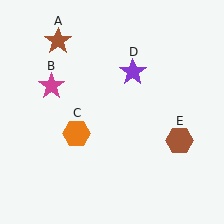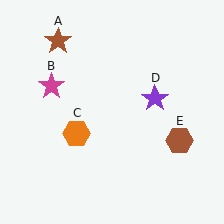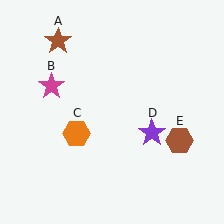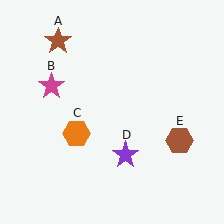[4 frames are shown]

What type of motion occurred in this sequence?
The purple star (object D) rotated clockwise around the center of the scene.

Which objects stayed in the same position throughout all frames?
Brown star (object A) and magenta star (object B) and orange hexagon (object C) and brown hexagon (object E) remained stationary.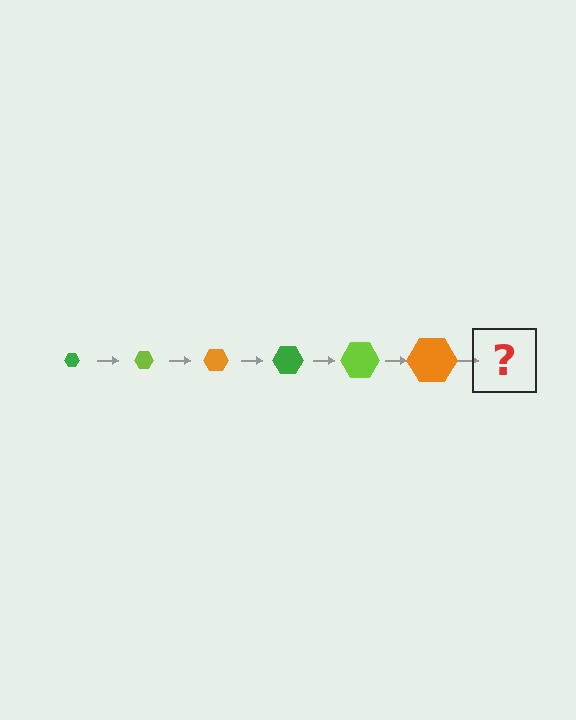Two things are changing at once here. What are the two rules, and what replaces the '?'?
The two rules are that the hexagon grows larger each step and the color cycles through green, lime, and orange. The '?' should be a green hexagon, larger than the previous one.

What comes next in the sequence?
The next element should be a green hexagon, larger than the previous one.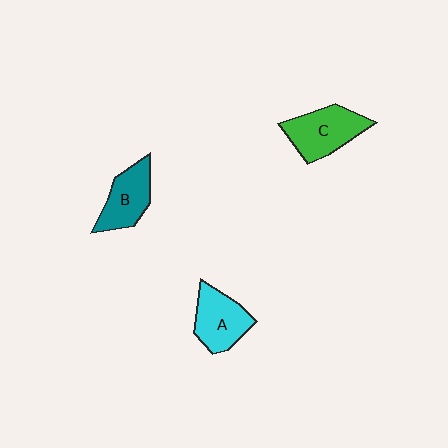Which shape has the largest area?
Shape C (green).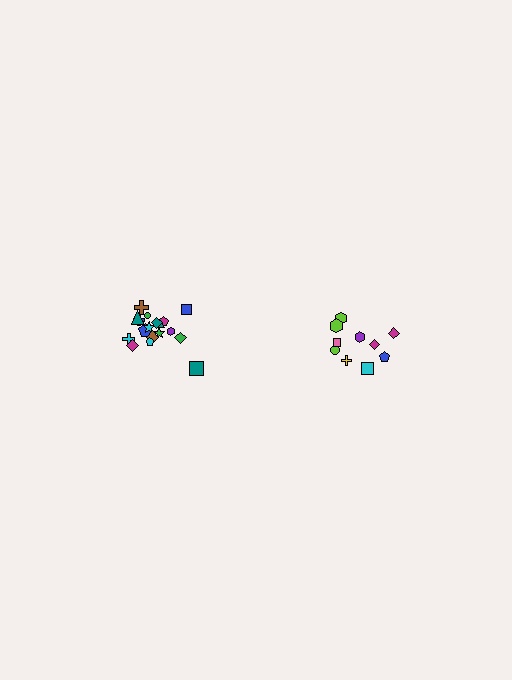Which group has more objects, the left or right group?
The left group.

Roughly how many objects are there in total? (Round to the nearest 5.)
Roughly 30 objects in total.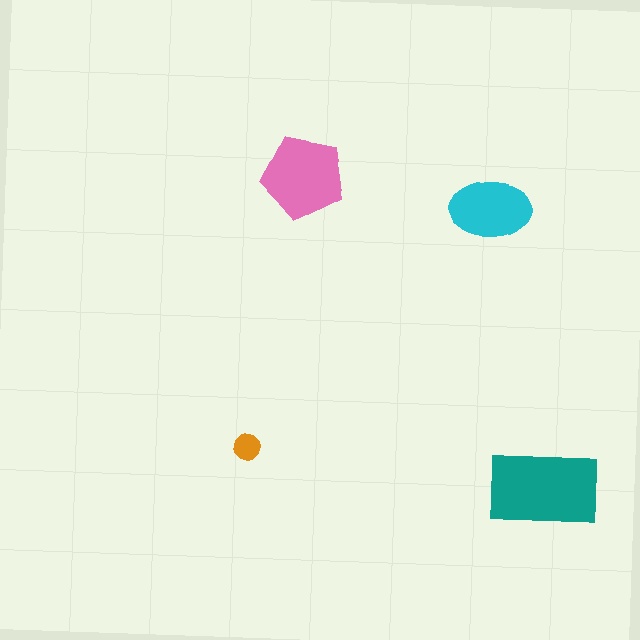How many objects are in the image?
There are 4 objects in the image.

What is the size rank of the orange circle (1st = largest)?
4th.